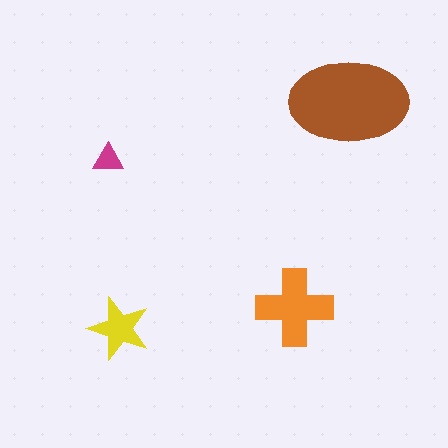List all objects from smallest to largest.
The magenta triangle, the yellow star, the orange cross, the brown ellipse.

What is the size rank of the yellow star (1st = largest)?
3rd.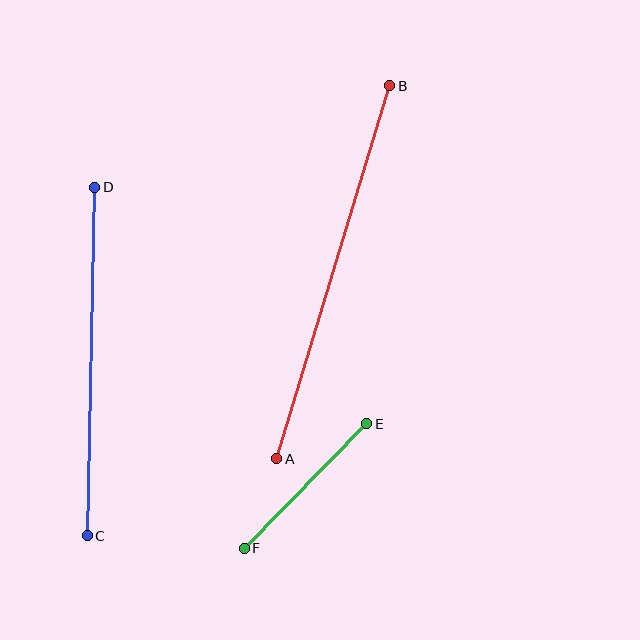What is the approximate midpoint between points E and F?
The midpoint is at approximately (306, 486) pixels.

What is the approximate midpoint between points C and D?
The midpoint is at approximately (91, 362) pixels.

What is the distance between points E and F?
The distance is approximately 175 pixels.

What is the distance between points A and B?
The distance is approximately 390 pixels.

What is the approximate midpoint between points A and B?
The midpoint is at approximately (333, 272) pixels.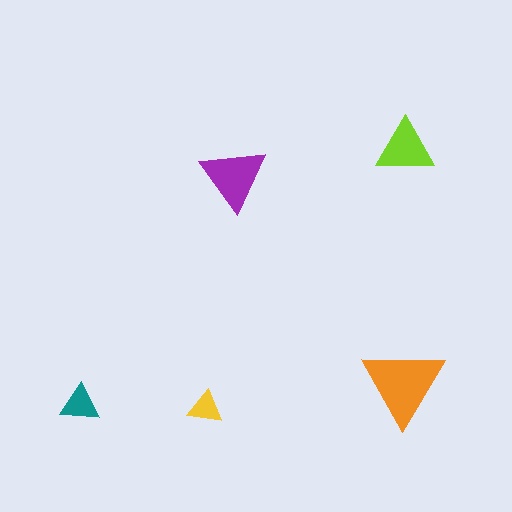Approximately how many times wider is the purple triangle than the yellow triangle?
About 2 times wider.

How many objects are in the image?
There are 5 objects in the image.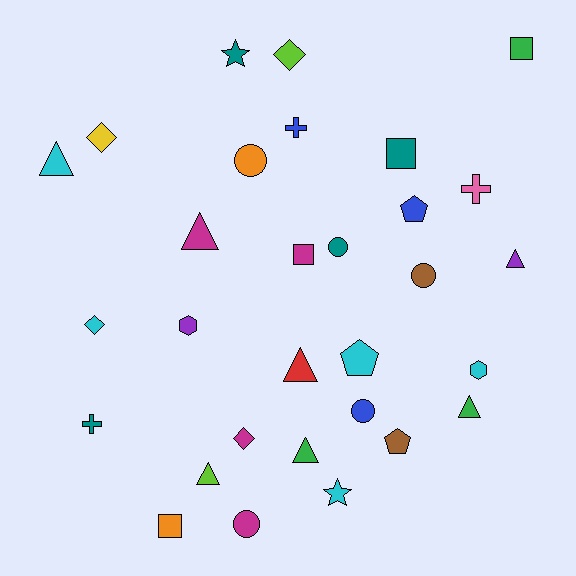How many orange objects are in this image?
There are 2 orange objects.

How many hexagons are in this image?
There are 2 hexagons.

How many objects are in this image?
There are 30 objects.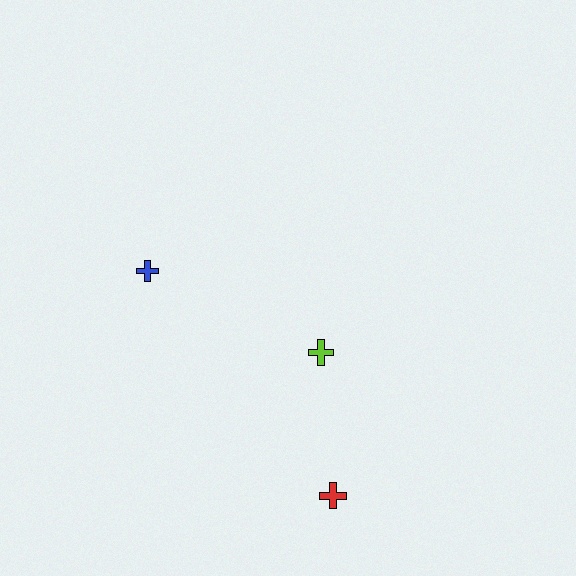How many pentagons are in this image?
There are no pentagons.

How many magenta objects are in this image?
There are no magenta objects.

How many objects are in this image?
There are 3 objects.